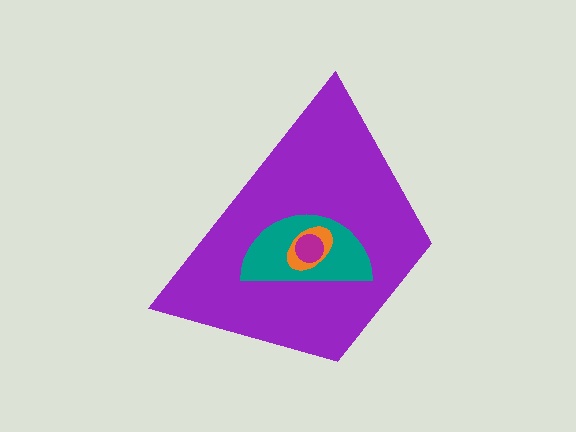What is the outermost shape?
The purple trapezoid.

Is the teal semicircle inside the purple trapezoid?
Yes.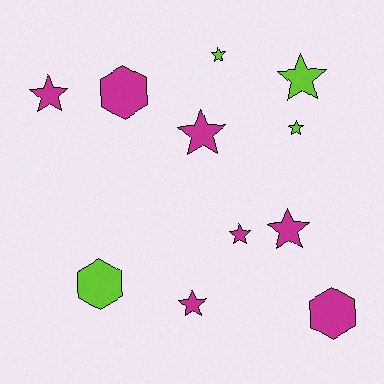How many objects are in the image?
There are 11 objects.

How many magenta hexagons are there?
There are 2 magenta hexagons.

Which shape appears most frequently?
Star, with 8 objects.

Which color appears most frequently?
Magenta, with 7 objects.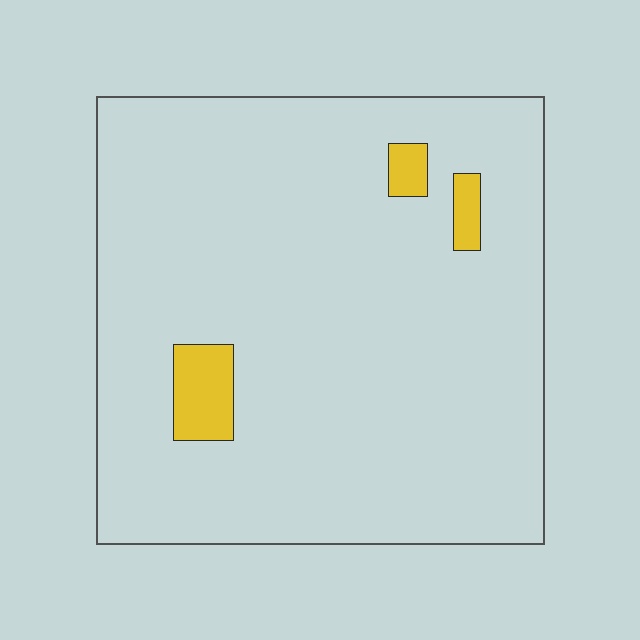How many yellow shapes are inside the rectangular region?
3.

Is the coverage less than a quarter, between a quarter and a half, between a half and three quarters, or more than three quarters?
Less than a quarter.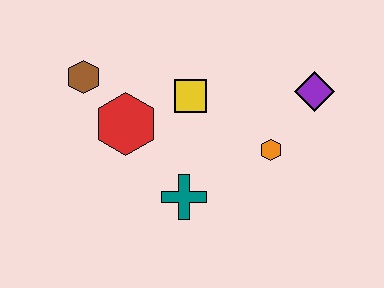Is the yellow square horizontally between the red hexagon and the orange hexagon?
Yes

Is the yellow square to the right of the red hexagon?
Yes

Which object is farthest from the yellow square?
The purple diamond is farthest from the yellow square.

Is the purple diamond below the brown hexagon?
Yes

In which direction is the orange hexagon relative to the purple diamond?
The orange hexagon is below the purple diamond.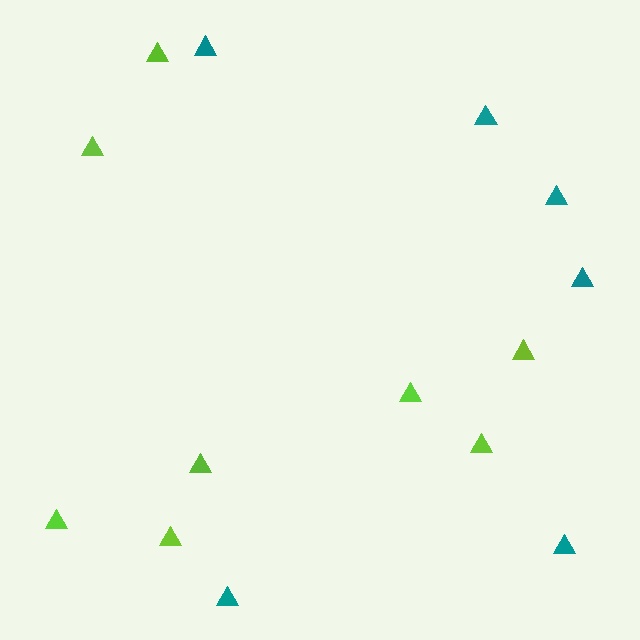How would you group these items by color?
There are 2 groups: one group of lime triangles (8) and one group of teal triangles (6).